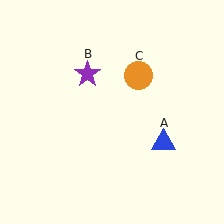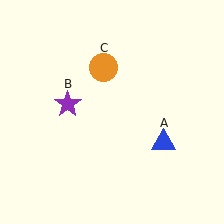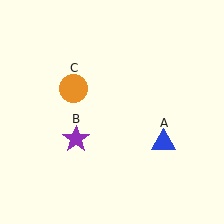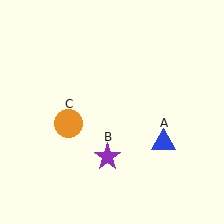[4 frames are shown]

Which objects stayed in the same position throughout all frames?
Blue triangle (object A) remained stationary.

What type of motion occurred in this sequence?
The purple star (object B), orange circle (object C) rotated counterclockwise around the center of the scene.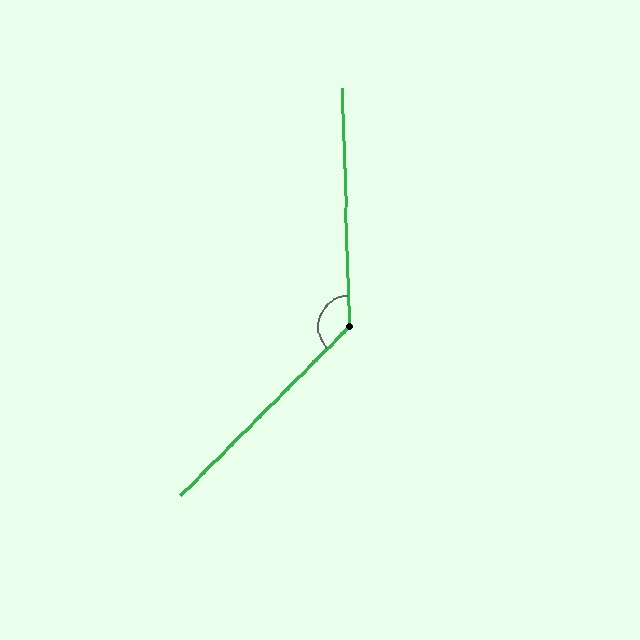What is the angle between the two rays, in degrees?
Approximately 133 degrees.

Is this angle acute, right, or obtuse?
It is obtuse.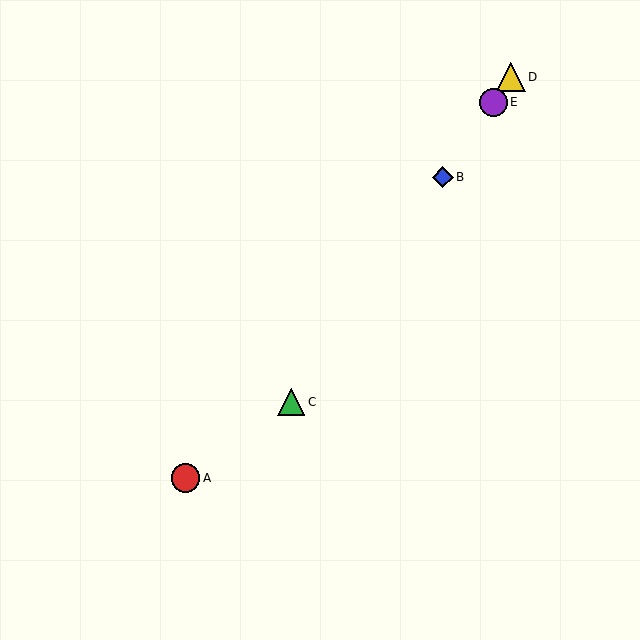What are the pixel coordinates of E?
Object E is at (494, 102).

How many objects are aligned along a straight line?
4 objects (B, C, D, E) are aligned along a straight line.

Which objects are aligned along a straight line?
Objects B, C, D, E are aligned along a straight line.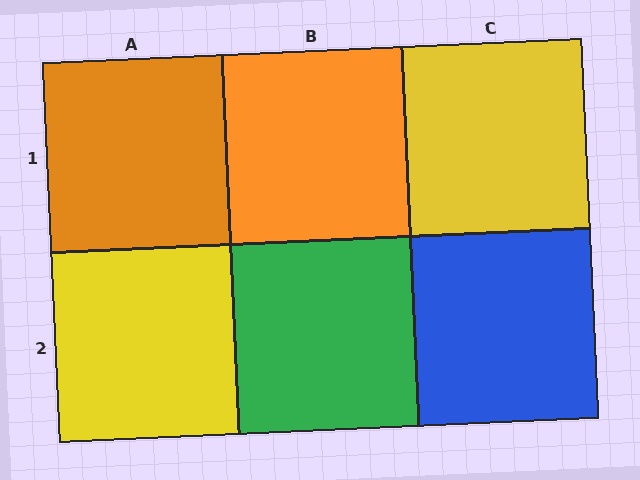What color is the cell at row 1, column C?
Yellow.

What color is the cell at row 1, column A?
Orange.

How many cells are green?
1 cell is green.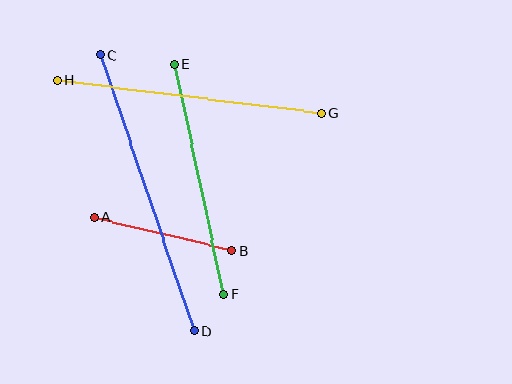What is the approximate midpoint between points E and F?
The midpoint is at approximately (199, 179) pixels.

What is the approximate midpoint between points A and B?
The midpoint is at approximately (163, 234) pixels.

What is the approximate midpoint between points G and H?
The midpoint is at approximately (189, 97) pixels.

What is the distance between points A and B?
The distance is approximately 142 pixels.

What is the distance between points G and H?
The distance is approximately 266 pixels.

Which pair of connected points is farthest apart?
Points C and D are farthest apart.